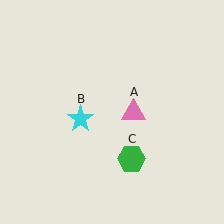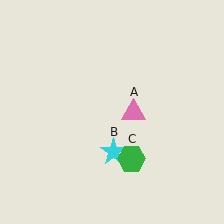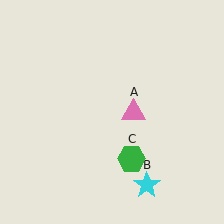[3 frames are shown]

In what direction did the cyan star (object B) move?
The cyan star (object B) moved down and to the right.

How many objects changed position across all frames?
1 object changed position: cyan star (object B).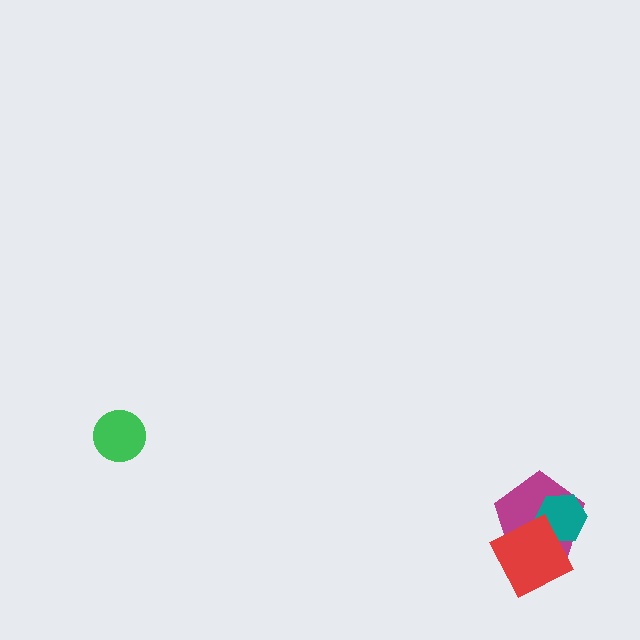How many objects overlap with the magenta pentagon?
2 objects overlap with the magenta pentagon.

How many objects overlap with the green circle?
0 objects overlap with the green circle.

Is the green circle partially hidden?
No, no other shape covers it.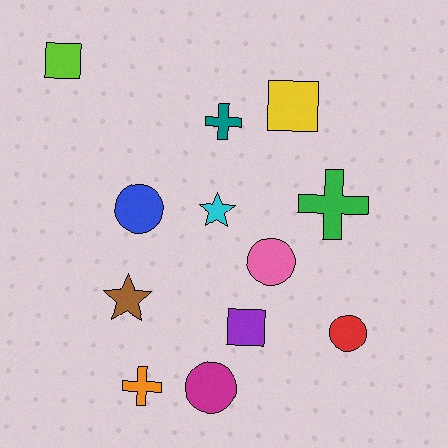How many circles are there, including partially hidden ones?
There are 4 circles.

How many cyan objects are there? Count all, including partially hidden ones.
There is 1 cyan object.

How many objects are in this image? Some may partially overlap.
There are 12 objects.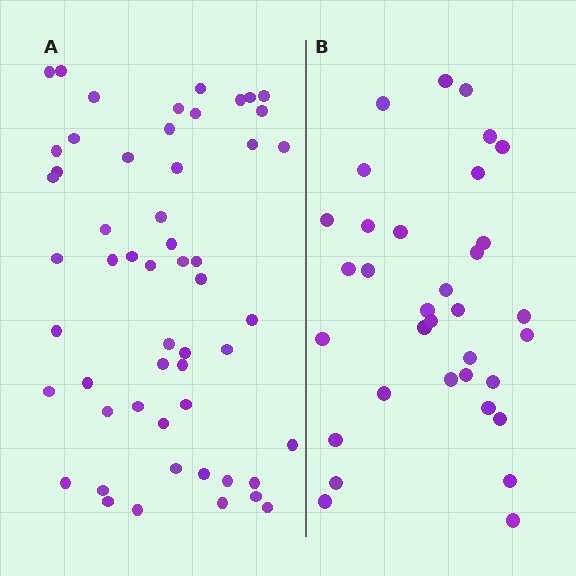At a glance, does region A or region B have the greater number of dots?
Region A (the left region) has more dots.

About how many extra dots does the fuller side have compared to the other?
Region A has approximately 20 more dots than region B.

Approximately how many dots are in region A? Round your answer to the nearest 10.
About 50 dots. (The exact count is 54, which rounds to 50.)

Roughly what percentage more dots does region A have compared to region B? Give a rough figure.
About 60% more.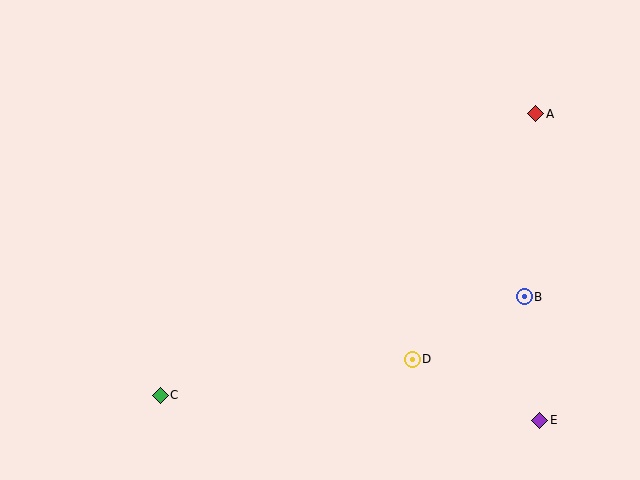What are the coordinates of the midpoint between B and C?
The midpoint between B and C is at (342, 346).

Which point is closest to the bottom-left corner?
Point C is closest to the bottom-left corner.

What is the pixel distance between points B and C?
The distance between B and C is 377 pixels.